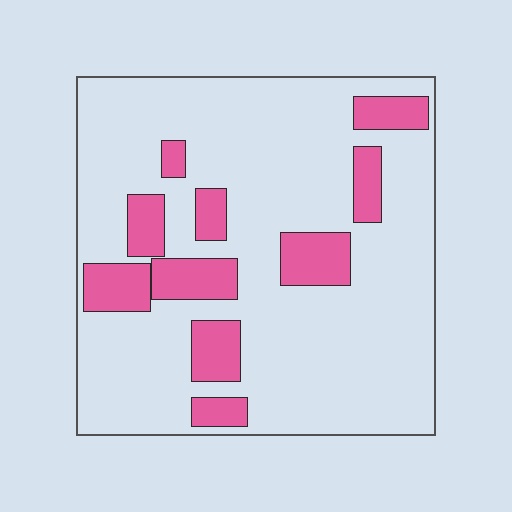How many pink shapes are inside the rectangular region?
10.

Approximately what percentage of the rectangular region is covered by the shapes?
Approximately 20%.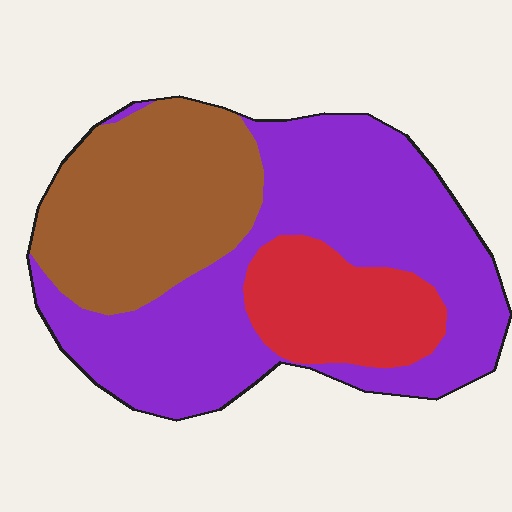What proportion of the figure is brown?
Brown covers around 30% of the figure.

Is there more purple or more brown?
Purple.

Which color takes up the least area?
Red, at roughly 15%.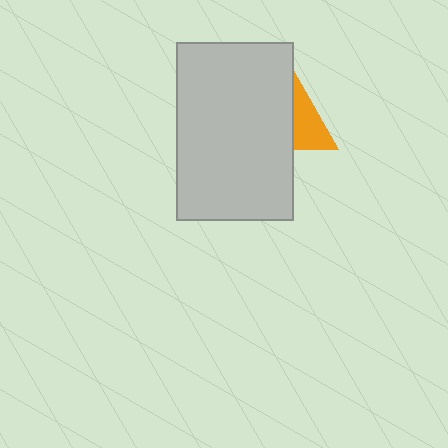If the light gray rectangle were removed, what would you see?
You would see the complete orange triangle.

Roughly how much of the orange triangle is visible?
About half of it is visible (roughly 50%).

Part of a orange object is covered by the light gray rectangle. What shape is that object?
It is a triangle.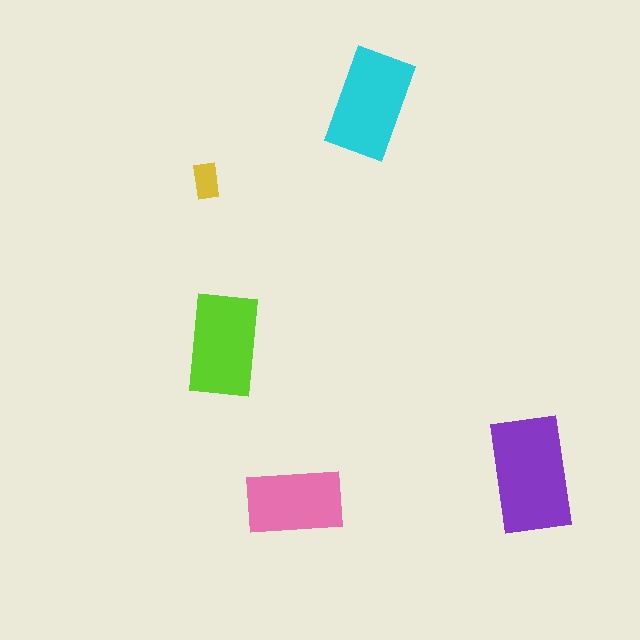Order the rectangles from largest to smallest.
the purple one, the cyan one, the lime one, the pink one, the yellow one.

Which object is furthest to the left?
The yellow rectangle is leftmost.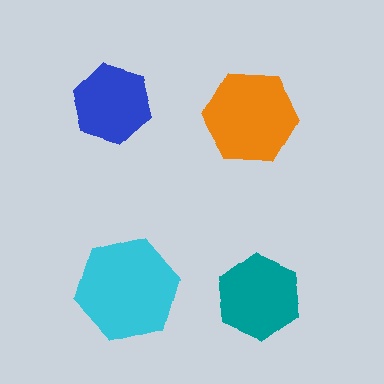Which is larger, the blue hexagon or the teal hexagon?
The teal one.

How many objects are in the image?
There are 4 objects in the image.